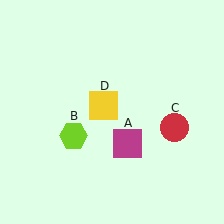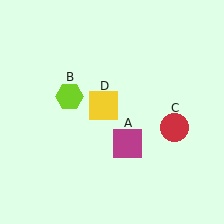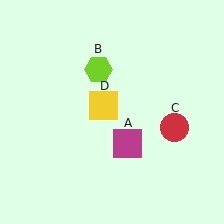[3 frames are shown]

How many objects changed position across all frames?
1 object changed position: lime hexagon (object B).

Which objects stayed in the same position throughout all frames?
Magenta square (object A) and red circle (object C) and yellow square (object D) remained stationary.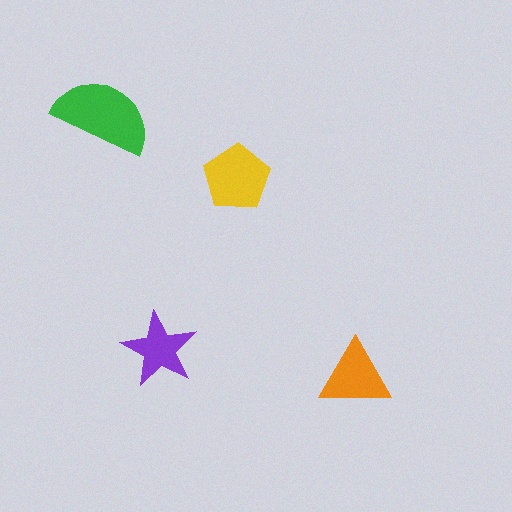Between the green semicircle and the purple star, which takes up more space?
The green semicircle.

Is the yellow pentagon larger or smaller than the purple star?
Larger.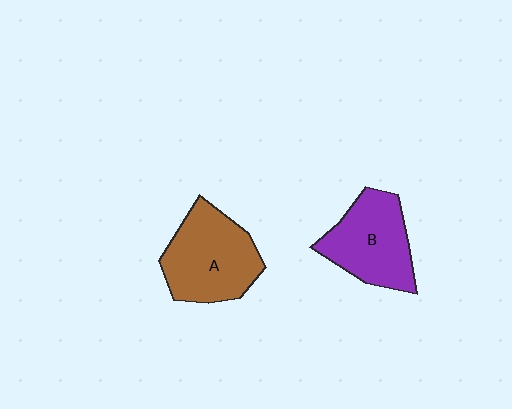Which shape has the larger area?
Shape A (brown).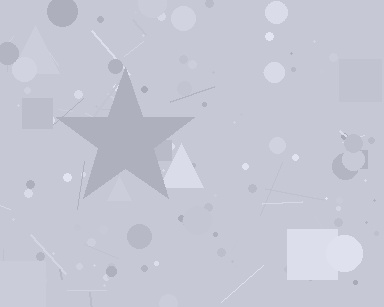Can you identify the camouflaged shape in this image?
The camouflaged shape is a star.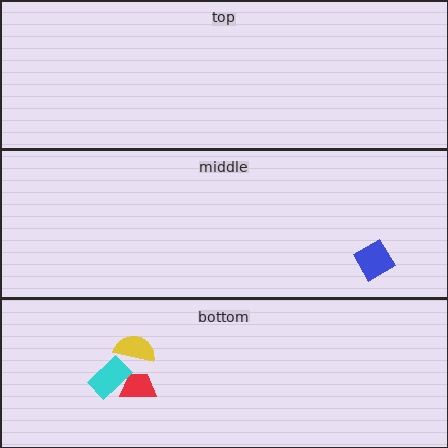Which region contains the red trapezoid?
The bottom region.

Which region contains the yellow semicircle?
The bottom region.